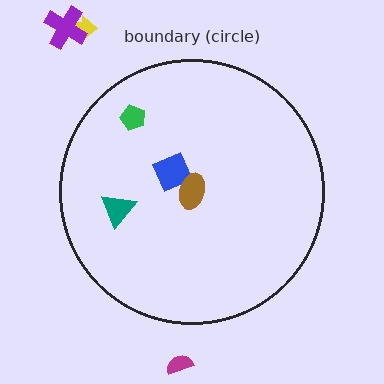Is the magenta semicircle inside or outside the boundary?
Outside.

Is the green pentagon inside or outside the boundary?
Inside.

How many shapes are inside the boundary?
4 inside, 3 outside.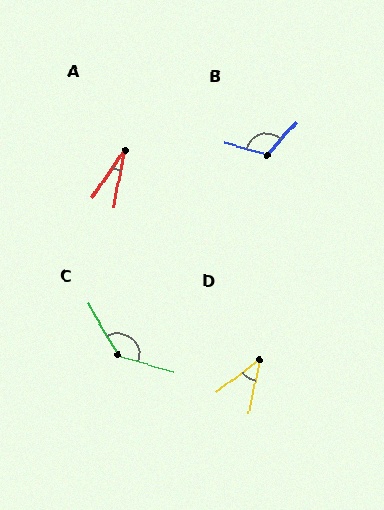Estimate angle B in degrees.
Approximately 115 degrees.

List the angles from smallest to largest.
A (24°), D (41°), B (115°), C (137°).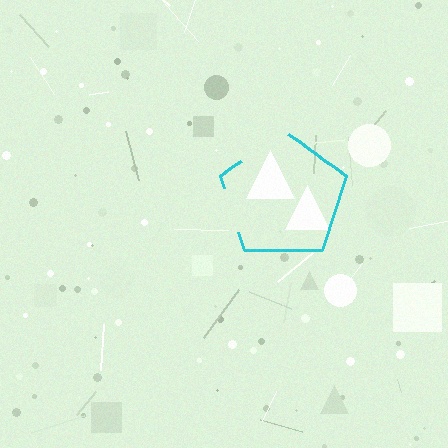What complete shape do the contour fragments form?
The contour fragments form a pentagon.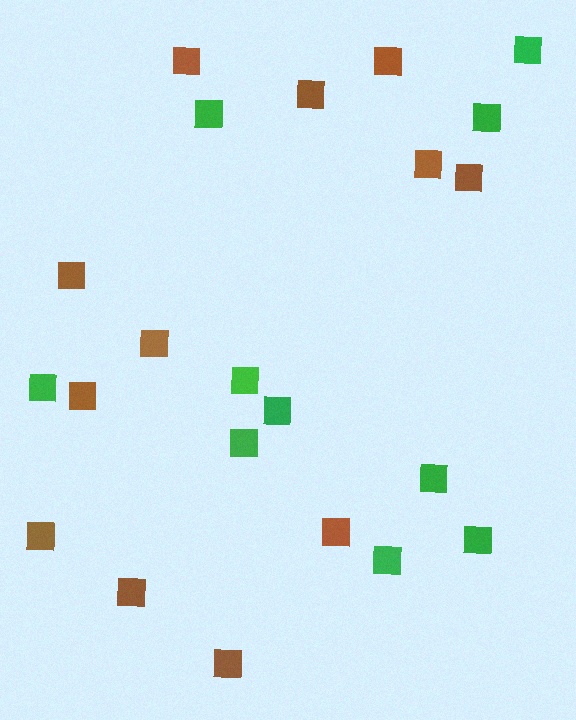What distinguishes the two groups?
There are 2 groups: one group of brown squares (12) and one group of green squares (10).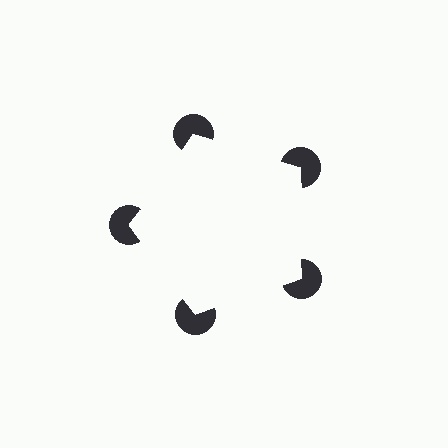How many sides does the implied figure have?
5 sides.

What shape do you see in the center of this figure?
An illusory pentagon — its edges are inferred from the aligned wedge cuts in the pac-man discs, not physically drawn.